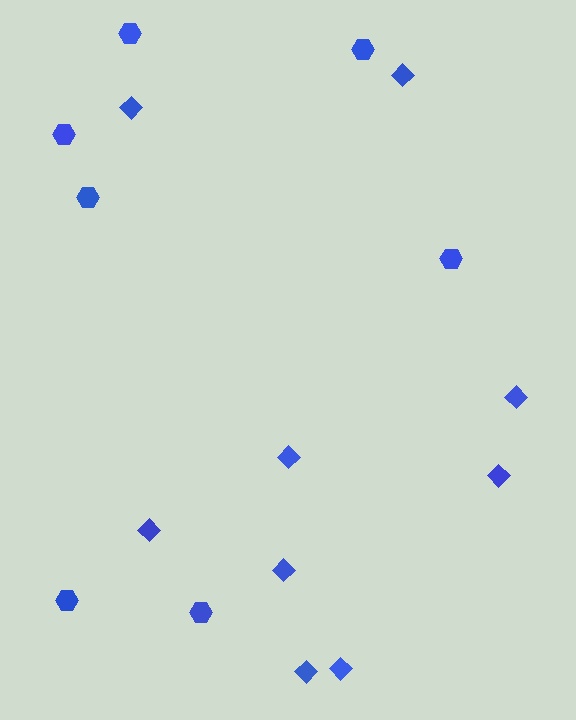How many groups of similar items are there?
There are 2 groups: one group of hexagons (7) and one group of diamonds (9).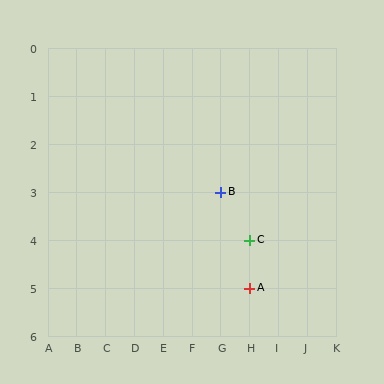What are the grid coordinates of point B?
Point B is at grid coordinates (G, 3).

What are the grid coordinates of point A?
Point A is at grid coordinates (H, 5).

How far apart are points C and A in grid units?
Points C and A are 1 row apart.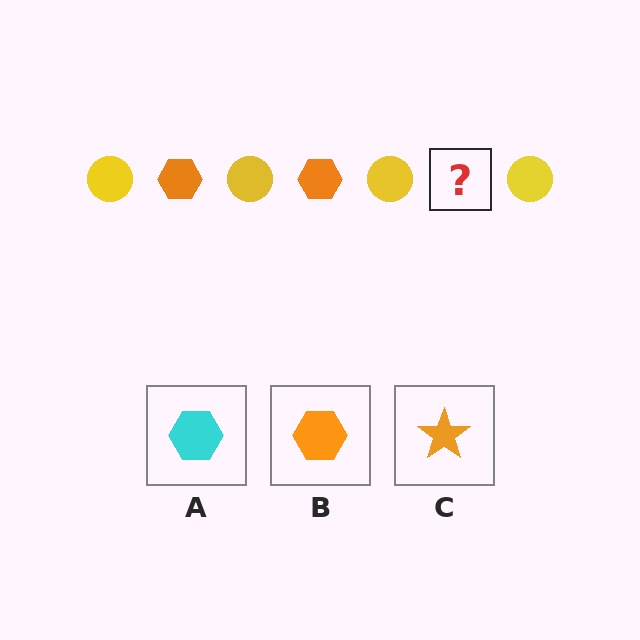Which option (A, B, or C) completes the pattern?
B.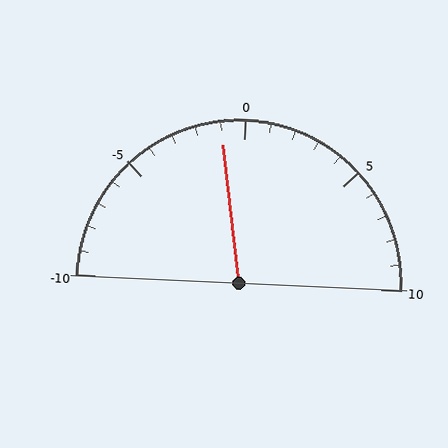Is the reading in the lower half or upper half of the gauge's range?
The reading is in the lower half of the range (-10 to 10).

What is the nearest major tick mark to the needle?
The nearest major tick mark is 0.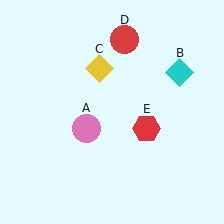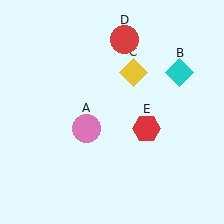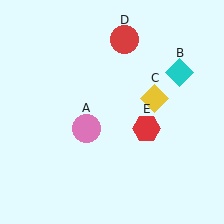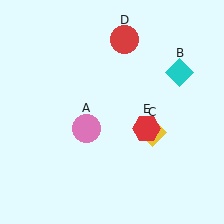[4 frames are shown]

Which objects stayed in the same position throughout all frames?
Pink circle (object A) and cyan diamond (object B) and red circle (object D) and red hexagon (object E) remained stationary.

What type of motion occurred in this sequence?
The yellow diamond (object C) rotated clockwise around the center of the scene.